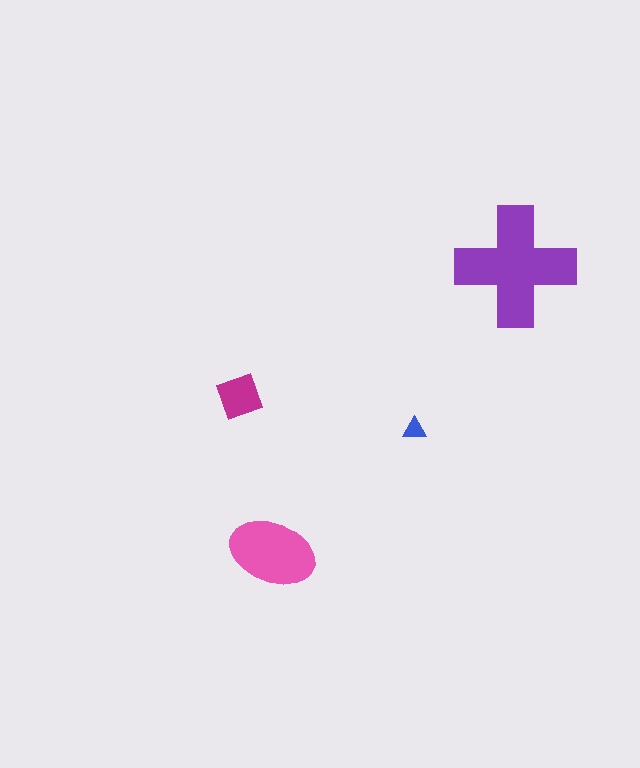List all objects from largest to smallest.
The purple cross, the pink ellipse, the magenta square, the blue triangle.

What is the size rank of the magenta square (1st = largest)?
3rd.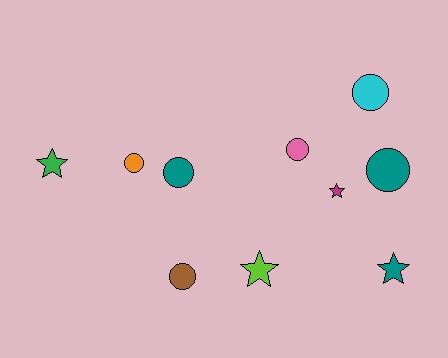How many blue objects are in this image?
There are no blue objects.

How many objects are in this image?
There are 10 objects.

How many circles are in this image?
There are 6 circles.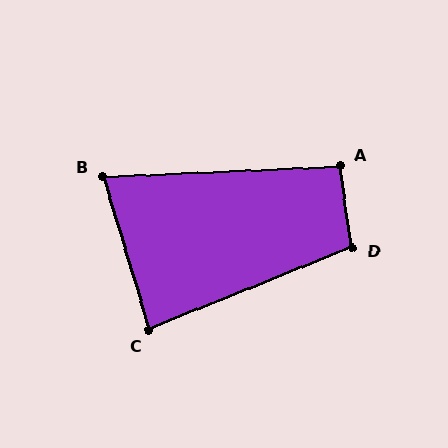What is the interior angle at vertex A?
Approximately 95 degrees (obtuse).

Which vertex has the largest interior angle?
D, at approximately 104 degrees.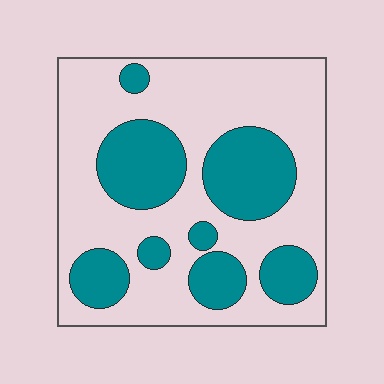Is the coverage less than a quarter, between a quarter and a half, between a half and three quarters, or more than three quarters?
Between a quarter and a half.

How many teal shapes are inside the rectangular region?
8.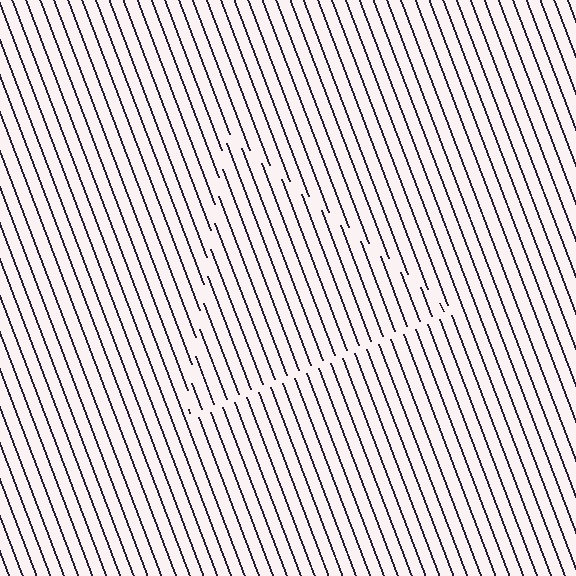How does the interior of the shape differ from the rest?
The interior of the shape contains the same grating, shifted by half a period — the contour is defined by the phase discontinuity where line-ends from the inner and outer gratings abut.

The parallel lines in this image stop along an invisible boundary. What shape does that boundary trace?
An illusory triangle. The interior of the shape contains the same grating, shifted by half a period — the contour is defined by the phase discontinuity where line-ends from the inner and outer gratings abut.